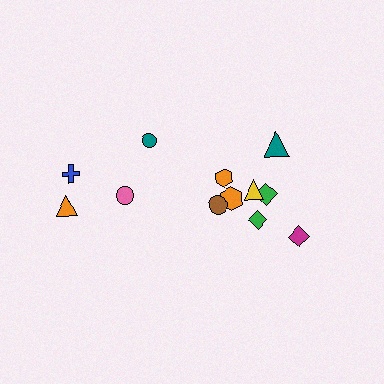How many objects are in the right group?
There are 8 objects.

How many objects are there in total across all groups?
There are 12 objects.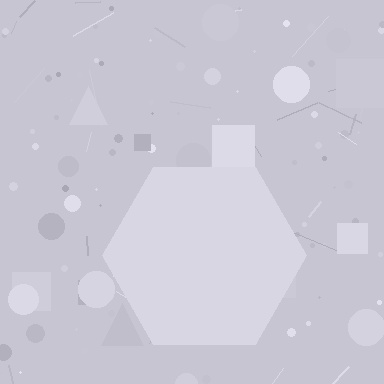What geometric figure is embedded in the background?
A hexagon is embedded in the background.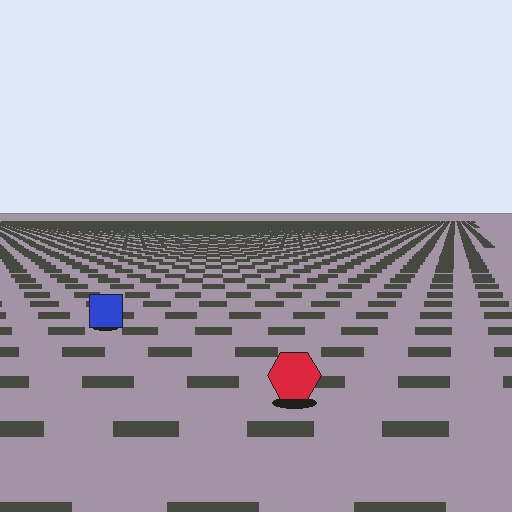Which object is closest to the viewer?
The red hexagon is closest. The texture marks near it are larger and more spread out.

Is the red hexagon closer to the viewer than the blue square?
Yes. The red hexagon is closer — you can tell from the texture gradient: the ground texture is coarser near it.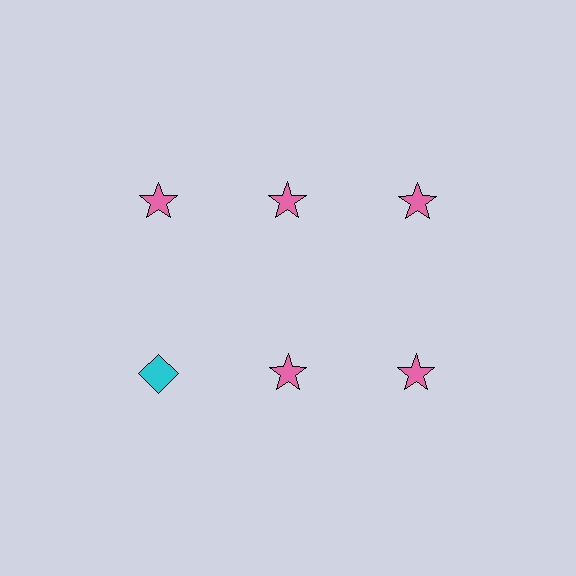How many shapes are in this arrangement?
There are 6 shapes arranged in a grid pattern.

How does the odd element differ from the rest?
It differs in both color (cyan instead of pink) and shape (diamond instead of star).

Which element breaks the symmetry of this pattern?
The cyan diamond in the second row, leftmost column breaks the symmetry. All other shapes are pink stars.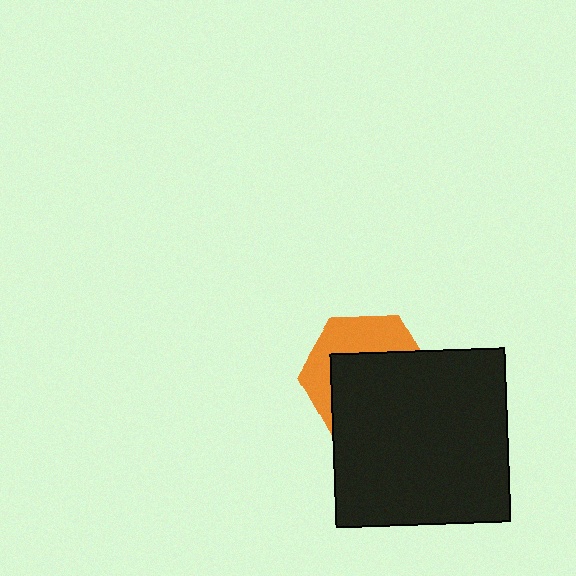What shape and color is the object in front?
The object in front is a black square.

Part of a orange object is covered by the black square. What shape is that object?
It is a hexagon.